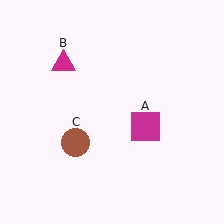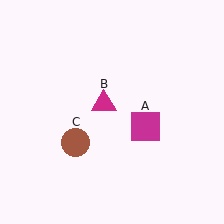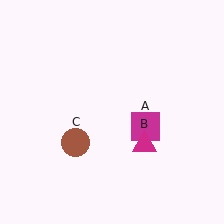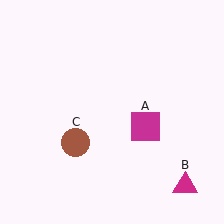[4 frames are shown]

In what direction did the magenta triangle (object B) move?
The magenta triangle (object B) moved down and to the right.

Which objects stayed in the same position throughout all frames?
Magenta square (object A) and brown circle (object C) remained stationary.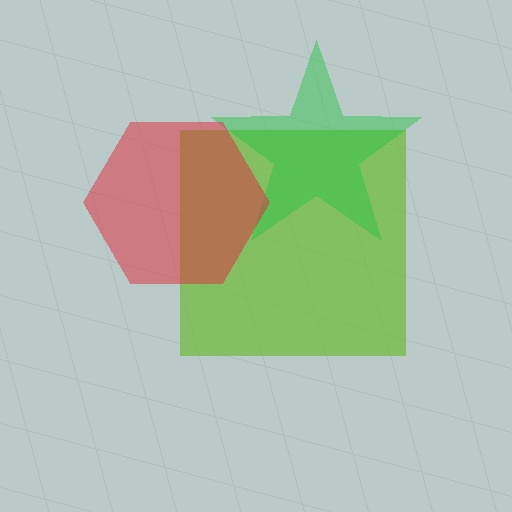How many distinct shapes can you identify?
There are 3 distinct shapes: a lime square, a green star, a red hexagon.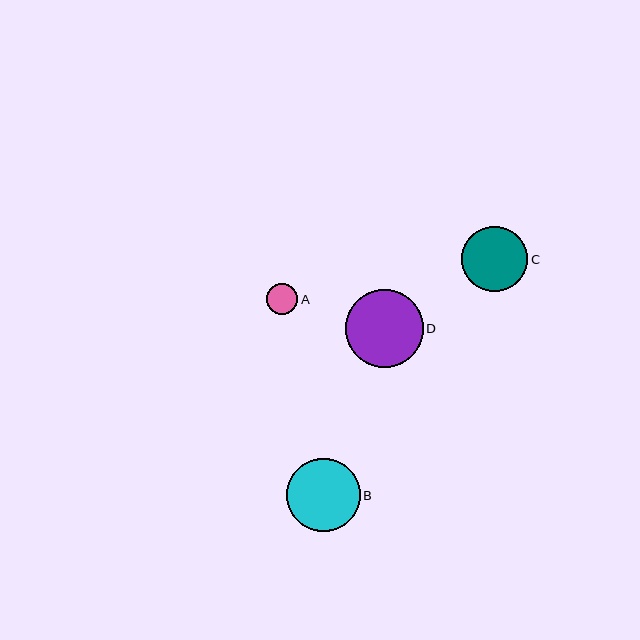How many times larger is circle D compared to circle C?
Circle D is approximately 1.2 times the size of circle C.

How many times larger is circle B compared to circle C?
Circle B is approximately 1.1 times the size of circle C.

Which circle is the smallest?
Circle A is the smallest with a size of approximately 31 pixels.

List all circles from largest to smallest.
From largest to smallest: D, B, C, A.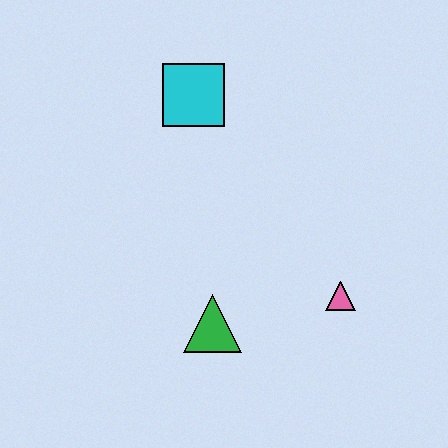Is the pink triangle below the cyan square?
Yes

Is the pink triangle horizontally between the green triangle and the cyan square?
No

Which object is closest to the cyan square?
The green triangle is closest to the cyan square.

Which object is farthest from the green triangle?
The cyan square is farthest from the green triangle.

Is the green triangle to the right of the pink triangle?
No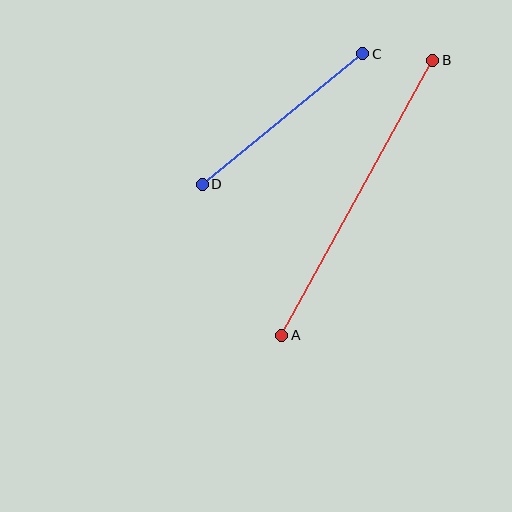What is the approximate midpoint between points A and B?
The midpoint is at approximately (357, 198) pixels.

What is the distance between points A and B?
The distance is approximately 314 pixels.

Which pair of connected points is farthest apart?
Points A and B are farthest apart.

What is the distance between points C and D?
The distance is approximately 207 pixels.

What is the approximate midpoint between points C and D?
The midpoint is at approximately (282, 119) pixels.